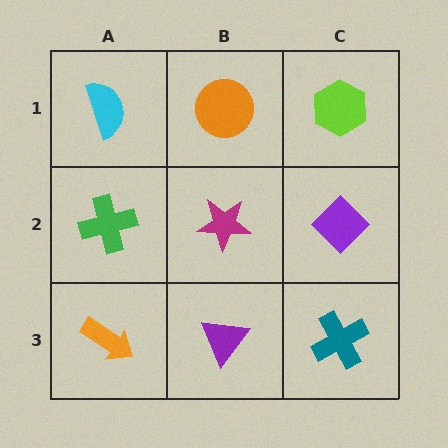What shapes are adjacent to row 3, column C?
A purple diamond (row 2, column C), a purple triangle (row 3, column B).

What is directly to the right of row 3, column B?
A teal cross.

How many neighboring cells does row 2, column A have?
3.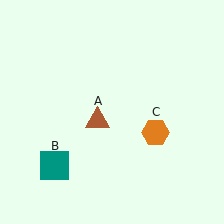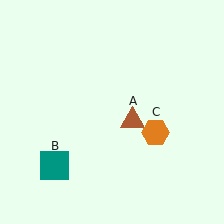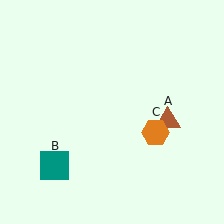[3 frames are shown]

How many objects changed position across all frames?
1 object changed position: brown triangle (object A).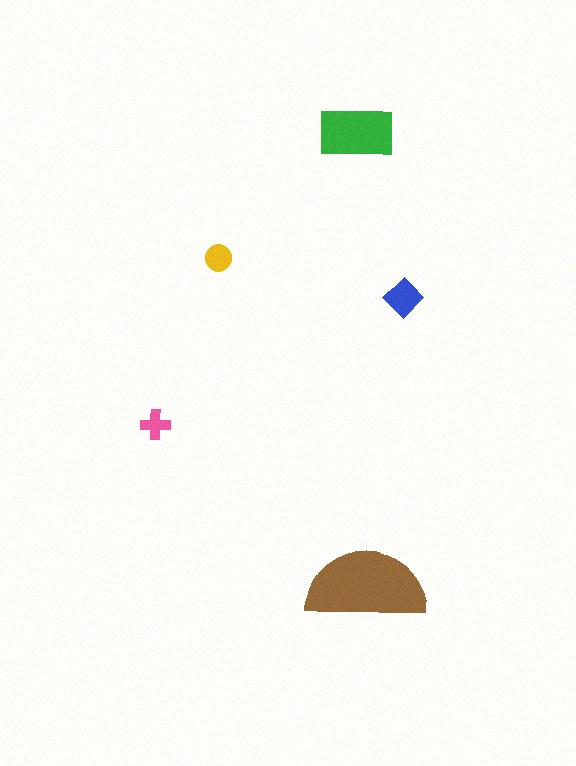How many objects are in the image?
There are 5 objects in the image.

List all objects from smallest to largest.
The pink cross, the yellow circle, the blue diamond, the green rectangle, the brown semicircle.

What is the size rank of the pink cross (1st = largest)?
5th.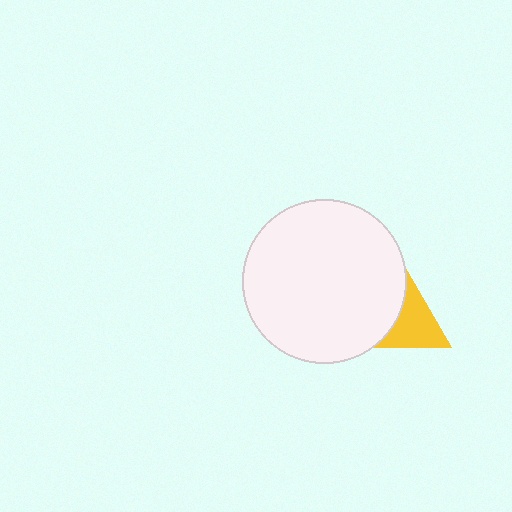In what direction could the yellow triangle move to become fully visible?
The yellow triangle could move right. That would shift it out from behind the white circle entirely.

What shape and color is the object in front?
The object in front is a white circle.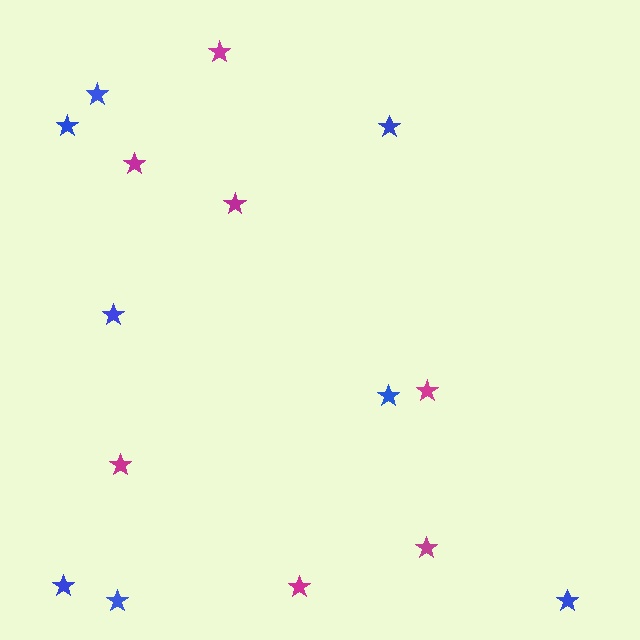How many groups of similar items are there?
There are 2 groups: one group of magenta stars (7) and one group of blue stars (8).